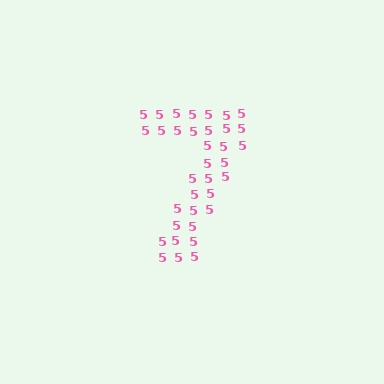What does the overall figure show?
The overall figure shows the digit 7.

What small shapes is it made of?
It is made of small digit 5's.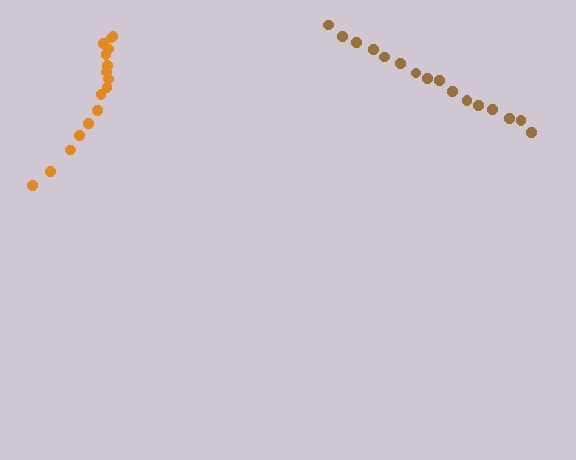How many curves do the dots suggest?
There are 2 distinct paths.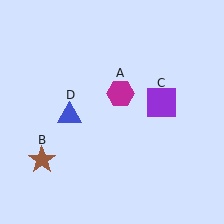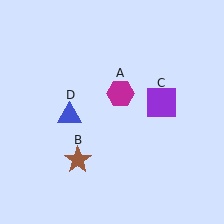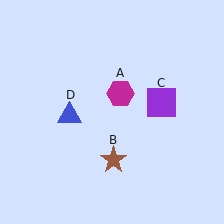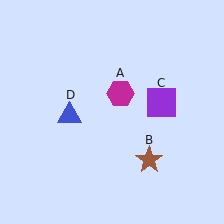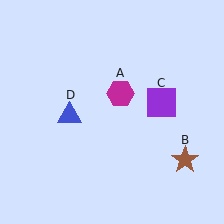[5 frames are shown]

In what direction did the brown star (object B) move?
The brown star (object B) moved right.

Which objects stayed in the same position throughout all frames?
Magenta hexagon (object A) and purple square (object C) and blue triangle (object D) remained stationary.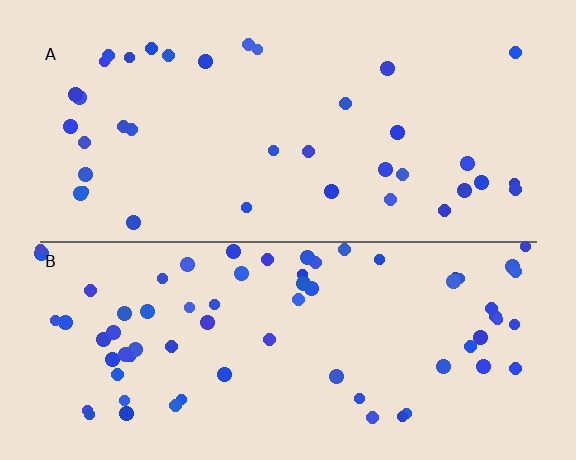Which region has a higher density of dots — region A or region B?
B (the bottom).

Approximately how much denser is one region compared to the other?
Approximately 1.9× — region B over region A.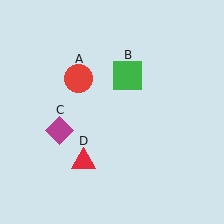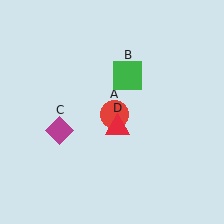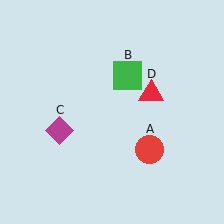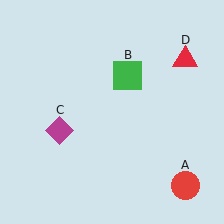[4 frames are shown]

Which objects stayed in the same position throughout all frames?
Green square (object B) and magenta diamond (object C) remained stationary.